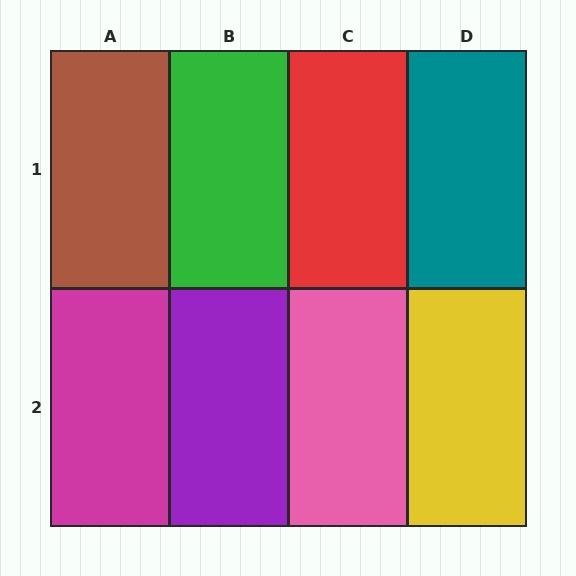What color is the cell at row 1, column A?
Brown.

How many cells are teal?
1 cell is teal.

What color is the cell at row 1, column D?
Teal.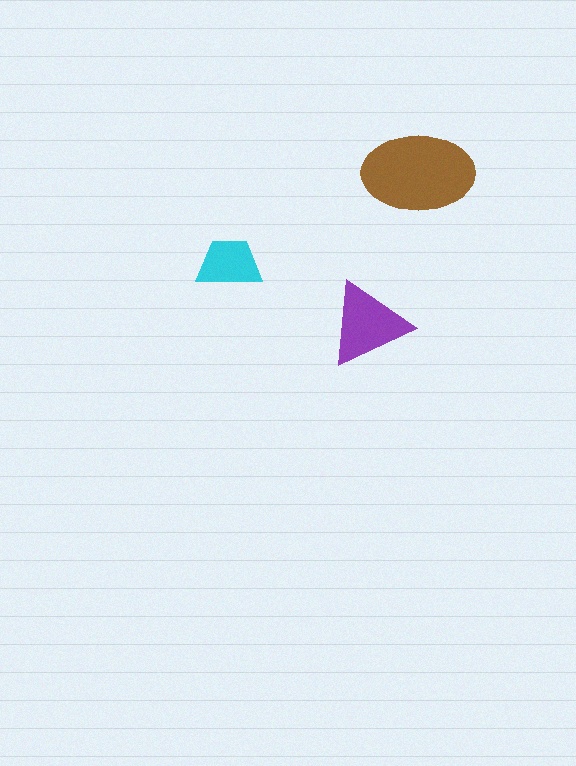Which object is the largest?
The brown ellipse.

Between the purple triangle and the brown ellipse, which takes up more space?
The brown ellipse.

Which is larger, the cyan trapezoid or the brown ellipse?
The brown ellipse.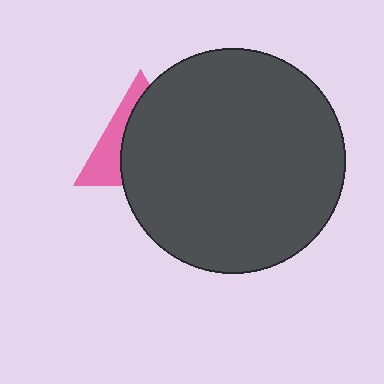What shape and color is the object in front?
The object in front is a dark gray circle.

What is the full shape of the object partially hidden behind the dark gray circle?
The partially hidden object is a pink triangle.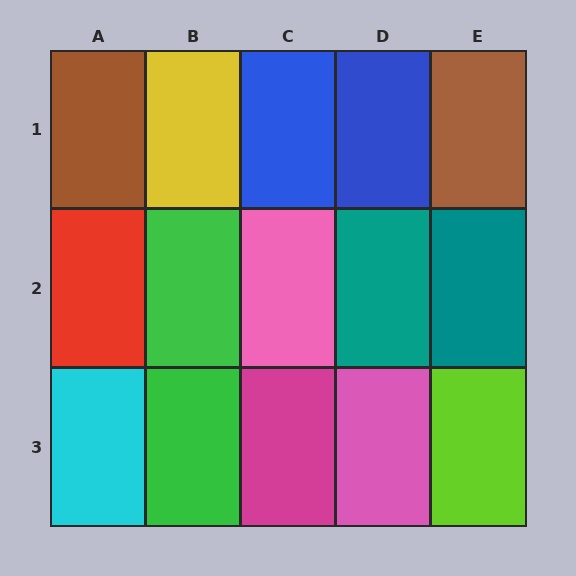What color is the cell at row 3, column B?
Green.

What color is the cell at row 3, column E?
Lime.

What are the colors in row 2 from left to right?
Red, green, pink, teal, teal.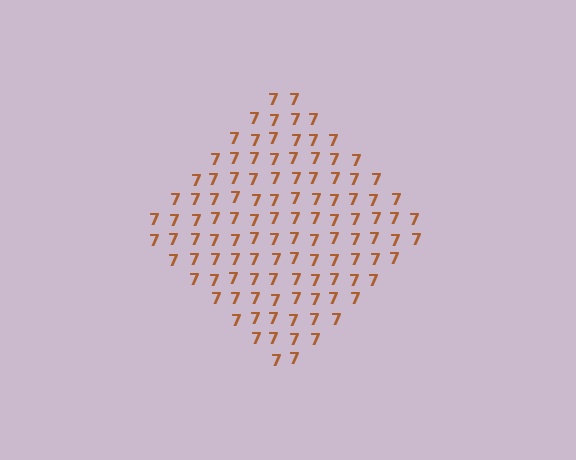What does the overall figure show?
The overall figure shows a diamond.